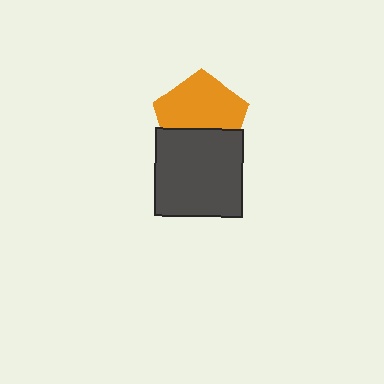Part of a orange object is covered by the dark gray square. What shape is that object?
It is a pentagon.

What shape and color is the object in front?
The object in front is a dark gray square.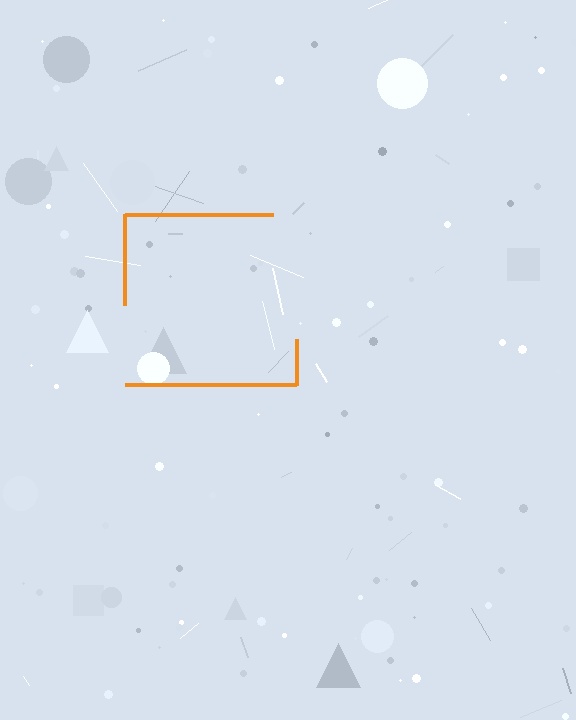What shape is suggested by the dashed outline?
The dashed outline suggests a square.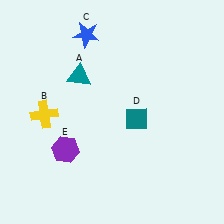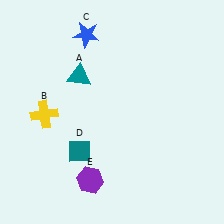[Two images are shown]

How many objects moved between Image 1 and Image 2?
2 objects moved between the two images.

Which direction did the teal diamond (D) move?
The teal diamond (D) moved left.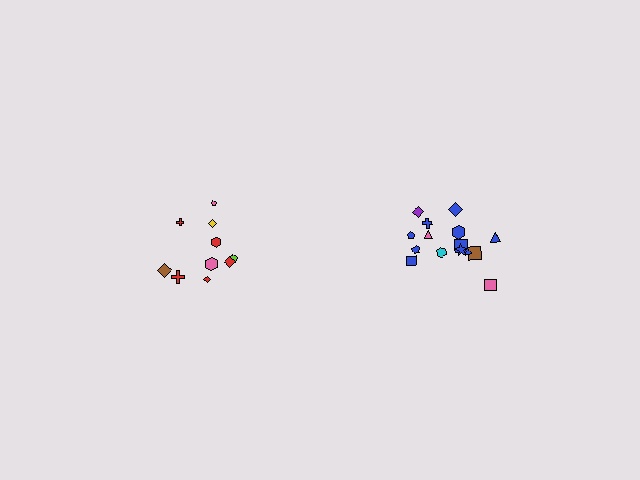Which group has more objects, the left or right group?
The right group.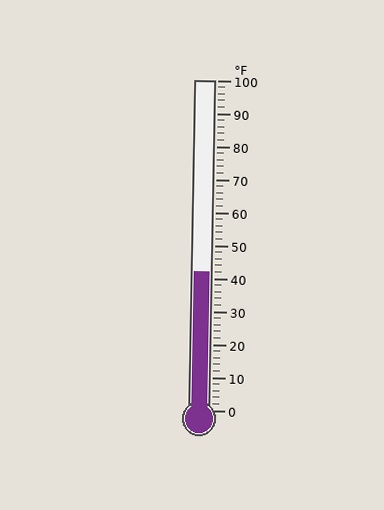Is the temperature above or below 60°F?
The temperature is below 60°F.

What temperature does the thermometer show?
The thermometer shows approximately 42°F.